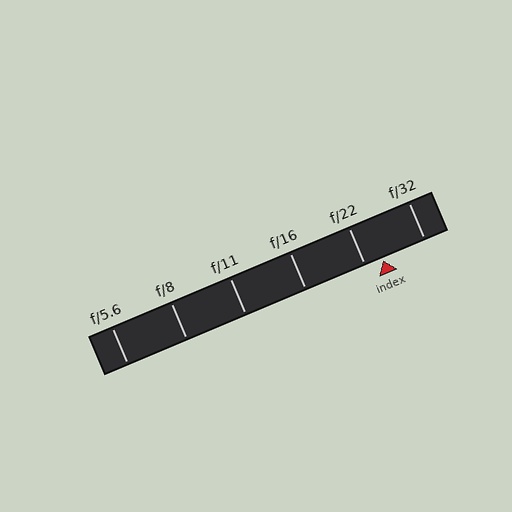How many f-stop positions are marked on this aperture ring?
There are 6 f-stop positions marked.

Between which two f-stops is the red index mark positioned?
The index mark is between f/22 and f/32.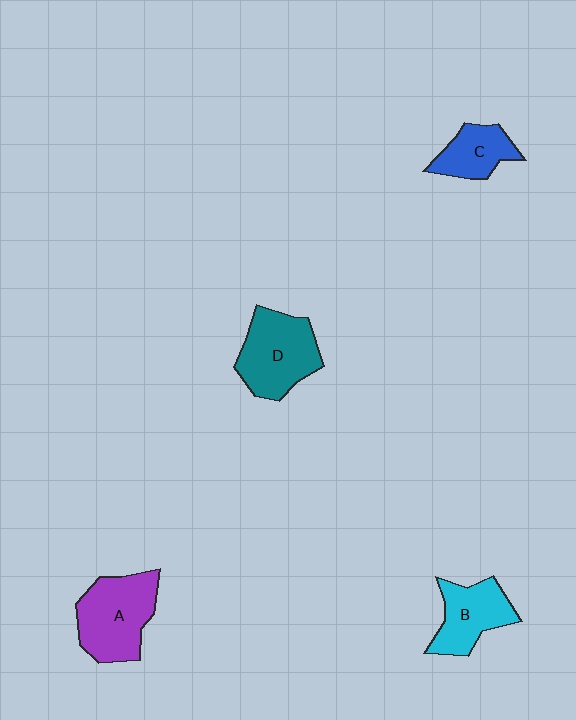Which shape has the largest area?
Shape A (purple).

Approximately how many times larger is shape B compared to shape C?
Approximately 1.3 times.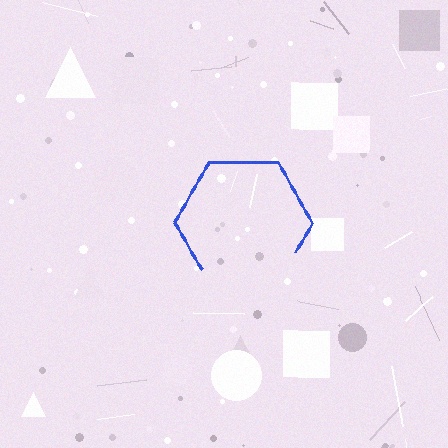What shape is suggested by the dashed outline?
The dashed outline suggests a hexagon.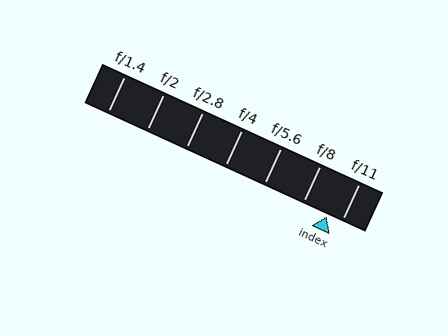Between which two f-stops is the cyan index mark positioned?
The index mark is between f/8 and f/11.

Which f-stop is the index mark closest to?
The index mark is closest to f/11.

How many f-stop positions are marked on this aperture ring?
There are 7 f-stop positions marked.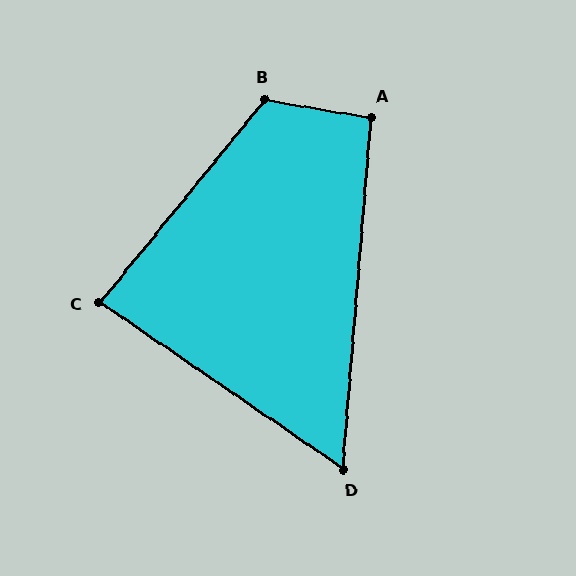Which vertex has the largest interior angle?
B, at approximately 120 degrees.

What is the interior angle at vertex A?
Approximately 95 degrees (obtuse).